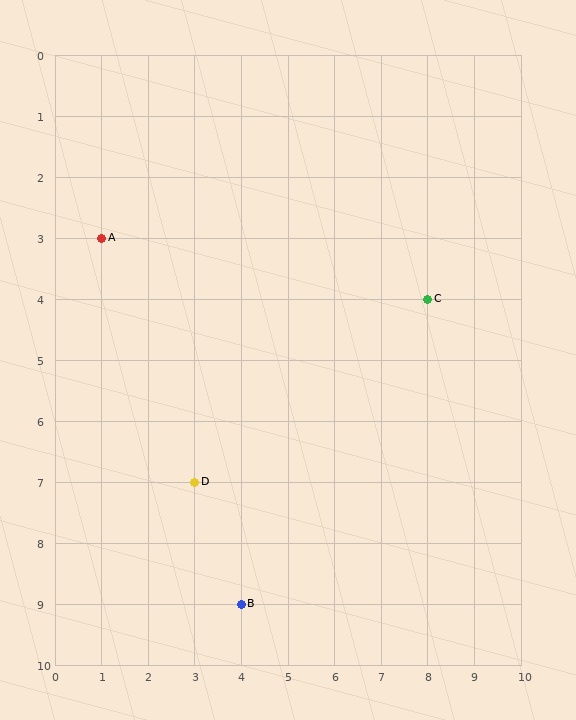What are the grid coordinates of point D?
Point D is at grid coordinates (3, 7).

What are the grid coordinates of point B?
Point B is at grid coordinates (4, 9).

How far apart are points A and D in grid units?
Points A and D are 2 columns and 4 rows apart (about 4.5 grid units diagonally).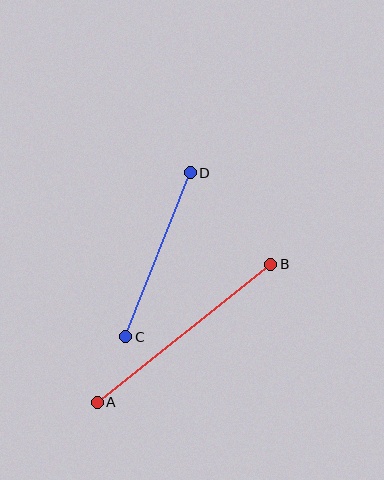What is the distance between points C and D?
The distance is approximately 176 pixels.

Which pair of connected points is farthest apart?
Points A and B are farthest apart.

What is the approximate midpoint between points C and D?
The midpoint is at approximately (158, 255) pixels.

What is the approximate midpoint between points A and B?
The midpoint is at approximately (184, 333) pixels.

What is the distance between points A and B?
The distance is approximately 222 pixels.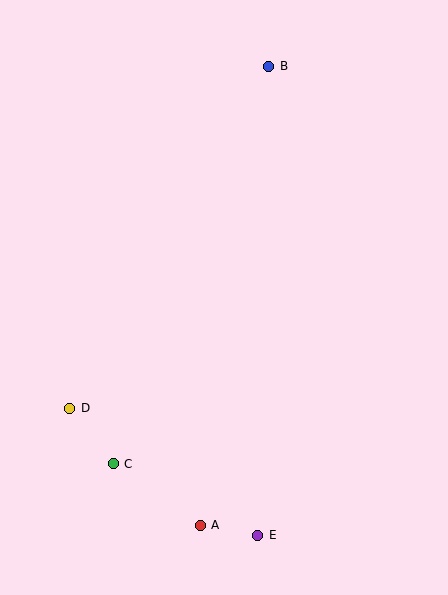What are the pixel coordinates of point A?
Point A is at (200, 525).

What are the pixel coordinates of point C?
Point C is at (113, 464).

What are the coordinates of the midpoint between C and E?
The midpoint between C and E is at (185, 500).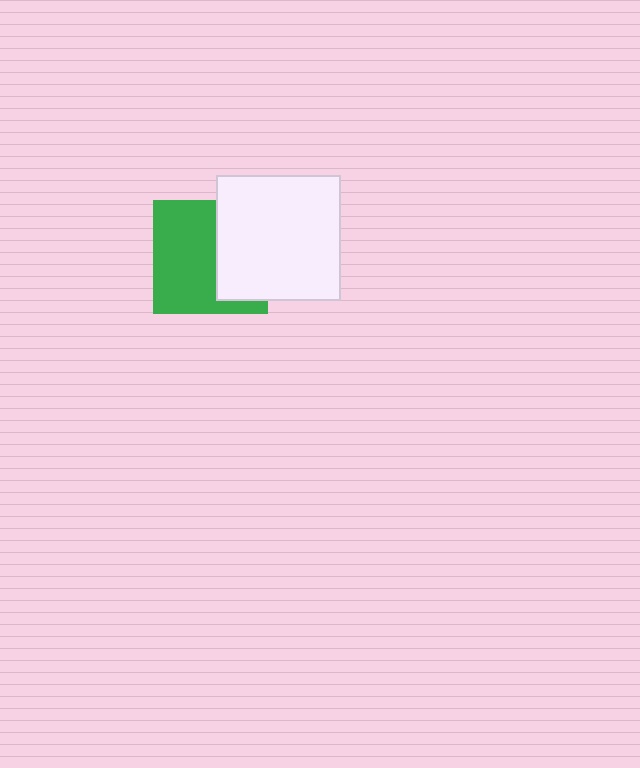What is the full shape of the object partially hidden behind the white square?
The partially hidden object is a green square.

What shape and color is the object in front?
The object in front is a white square.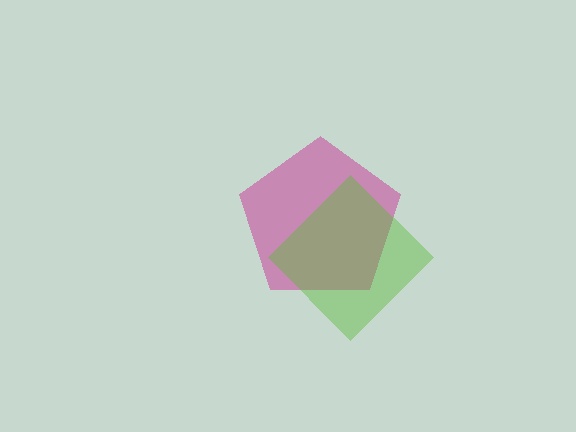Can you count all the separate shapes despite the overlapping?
Yes, there are 2 separate shapes.